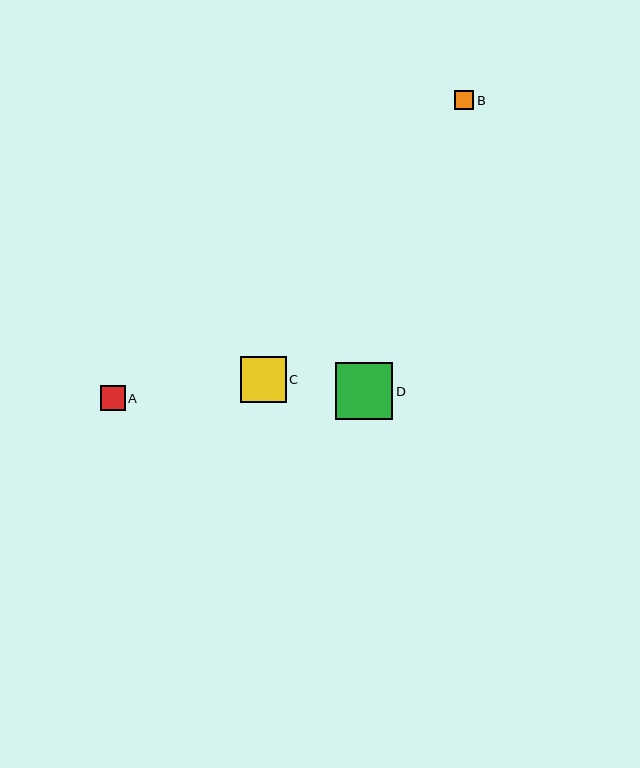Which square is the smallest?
Square B is the smallest with a size of approximately 19 pixels.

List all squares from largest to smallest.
From largest to smallest: D, C, A, B.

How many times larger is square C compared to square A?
Square C is approximately 1.9 times the size of square A.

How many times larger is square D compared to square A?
Square D is approximately 2.3 times the size of square A.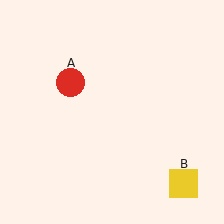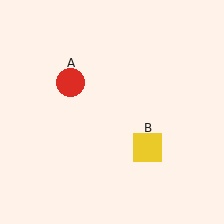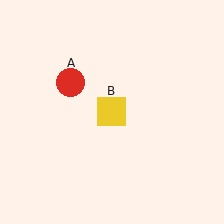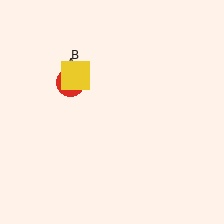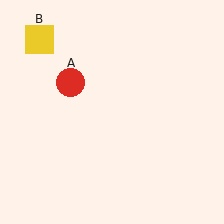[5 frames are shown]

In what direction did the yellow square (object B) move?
The yellow square (object B) moved up and to the left.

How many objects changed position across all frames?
1 object changed position: yellow square (object B).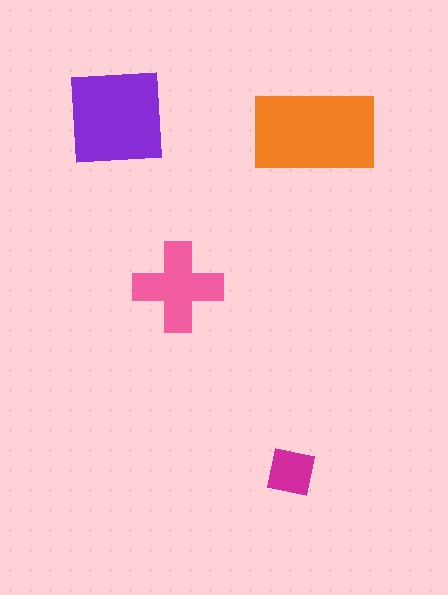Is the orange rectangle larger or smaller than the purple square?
Larger.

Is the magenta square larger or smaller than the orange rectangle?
Smaller.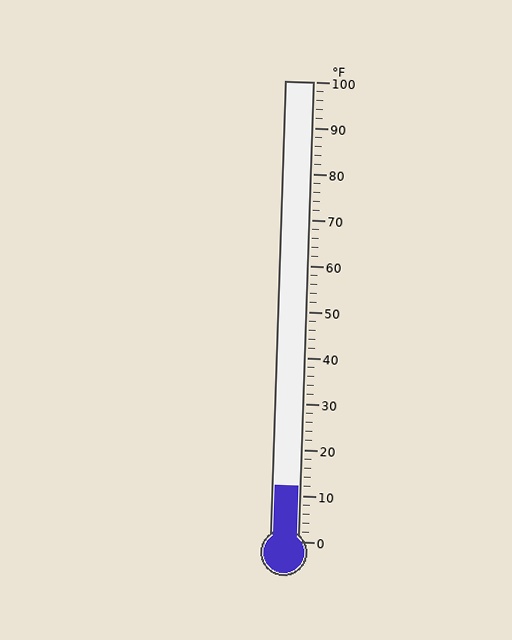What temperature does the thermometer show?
The thermometer shows approximately 12°F.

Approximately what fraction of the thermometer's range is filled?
The thermometer is filled to approximately 10% of its range.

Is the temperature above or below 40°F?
The temperature is below 40°F.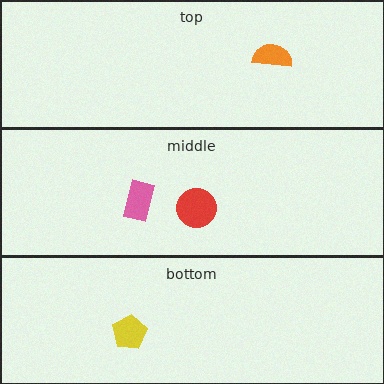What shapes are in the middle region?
The red circle, the pink rectangle.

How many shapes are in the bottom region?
1.